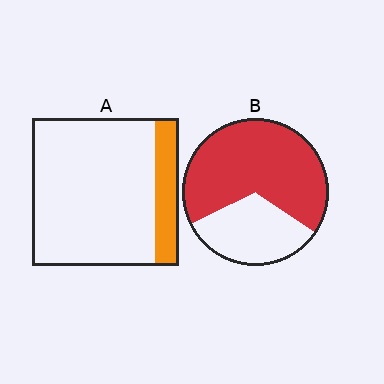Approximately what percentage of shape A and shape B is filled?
A is approximately 15% and B is approximately 65%.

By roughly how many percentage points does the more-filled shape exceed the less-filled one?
By roughly 50 percentage points (B over A).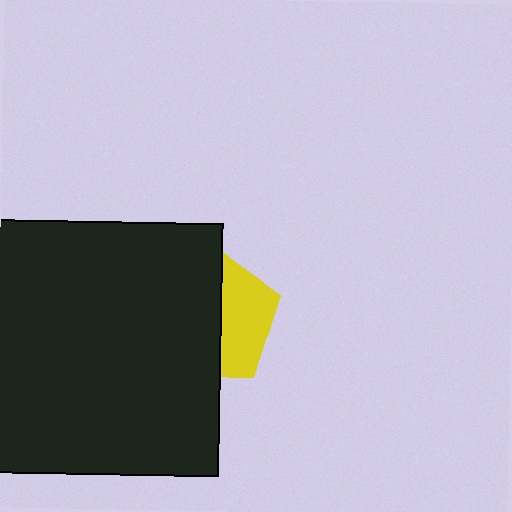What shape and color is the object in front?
The object in front is a black square.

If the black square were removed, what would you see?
You would see the complete yellow pentagon.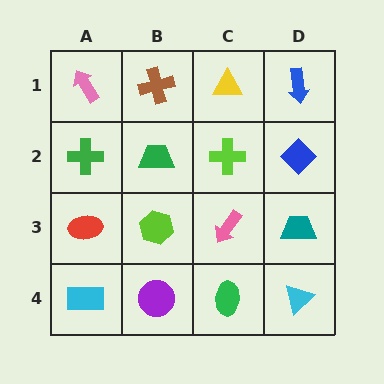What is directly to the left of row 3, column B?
A red ellipse.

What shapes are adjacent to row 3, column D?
A blue diamond (row 2, column D), a cyan triangle (row 4, column D), a pink arrow (row 3, column C).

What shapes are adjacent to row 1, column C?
A lime cross (row 2, column C), a brown cross (row 1, column B), a blue arrow (row 1, column D).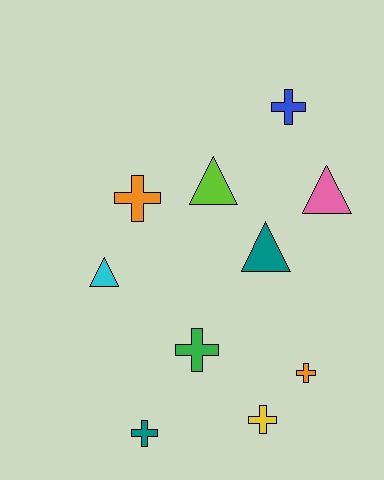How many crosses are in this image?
There are 6 crosses.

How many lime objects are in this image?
There is 1 lime object.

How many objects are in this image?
There are 10 objects.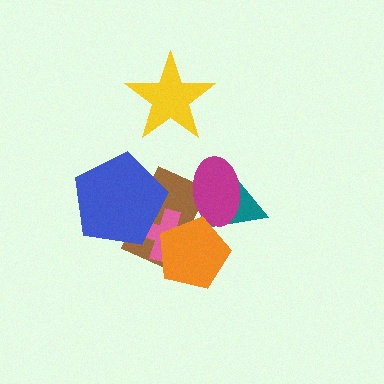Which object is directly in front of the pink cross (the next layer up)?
The orange pentagon is directly in front of the pink cross.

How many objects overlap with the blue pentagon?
2 objects overlap with the blue pentagon.